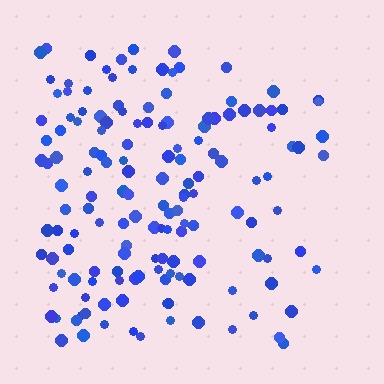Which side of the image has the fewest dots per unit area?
The right.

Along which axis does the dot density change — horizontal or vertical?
Horizontal.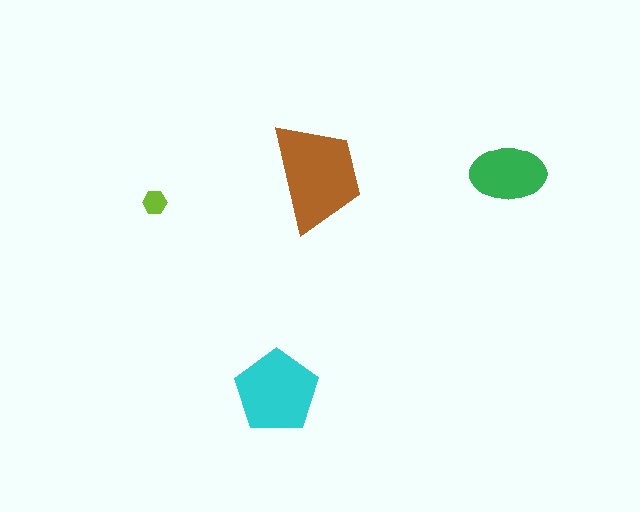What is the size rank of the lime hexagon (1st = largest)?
4th.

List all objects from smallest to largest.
The lime hexagon, the green ellipse, the cyan pentagon, the brown trapezoid.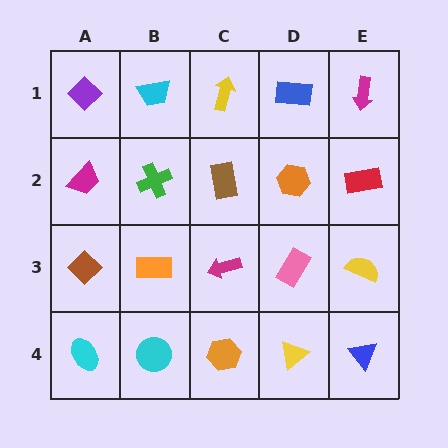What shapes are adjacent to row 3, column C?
A brown rectangle (row 2, column C), an orange hexagon (row 4, column C), an orange rectangle (row 3, column B), a pink rectangle (row 3, column D).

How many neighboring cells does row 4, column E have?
2.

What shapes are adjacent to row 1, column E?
A red rectangle (row 2, column E), a blue rectangle (row 1, column D).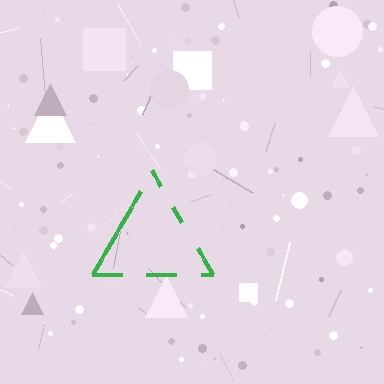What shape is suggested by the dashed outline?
The dashed outline suggests a triangle.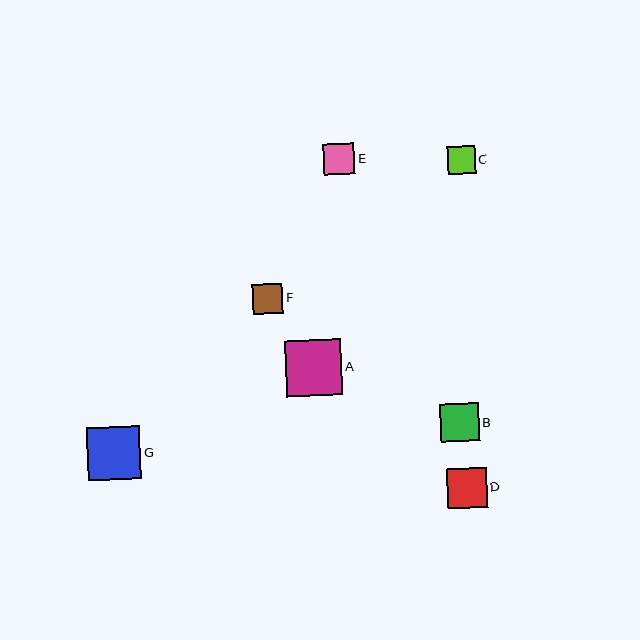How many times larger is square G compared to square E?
Square G is approximately 1.7 times the size of square E.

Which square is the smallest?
Square C is the smallest with a size of approximately 28 pixels.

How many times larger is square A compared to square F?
Square A is approximately 1.9 times the size of square F.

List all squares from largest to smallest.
From largest to smallest: A, G, D, B, E, F, C.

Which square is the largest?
Square A is the largest with a size of approximately 56 pixels.